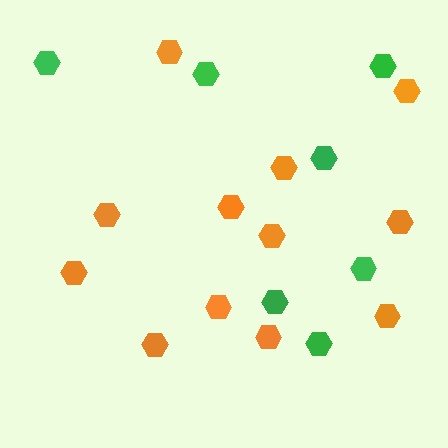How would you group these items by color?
There are 2 groups: one group of green hexagons (7) and one group of orange hexagons (12).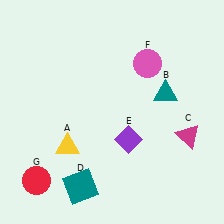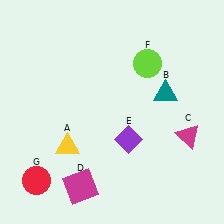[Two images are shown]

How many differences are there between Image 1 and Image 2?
There are 2 differences between the two images.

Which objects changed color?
D changed from teal to magenta. F changed from pink to lime.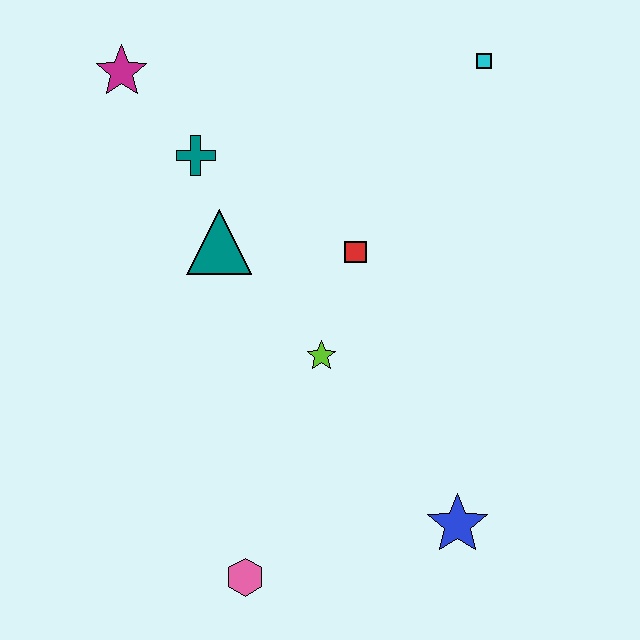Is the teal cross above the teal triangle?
Yes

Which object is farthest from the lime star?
The magenta star is farthest from the lime star.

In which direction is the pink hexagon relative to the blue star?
The pink hexagon is to the left of the blue star.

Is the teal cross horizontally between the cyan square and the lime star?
No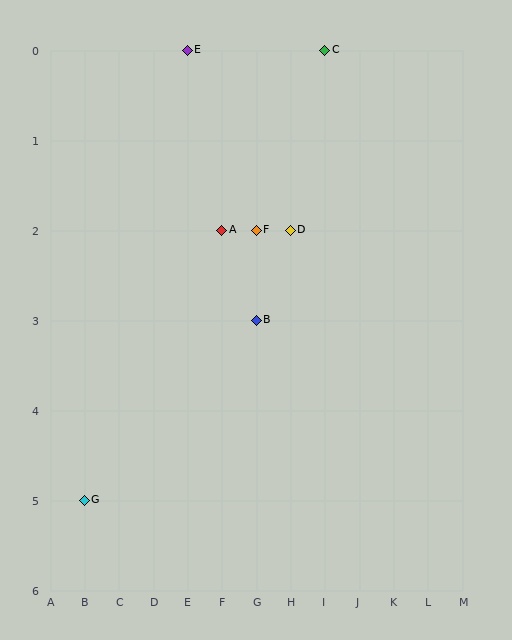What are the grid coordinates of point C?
Point C is at grid coordinates (I, 0).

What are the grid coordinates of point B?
Point B is at grid coordinates (G, 3).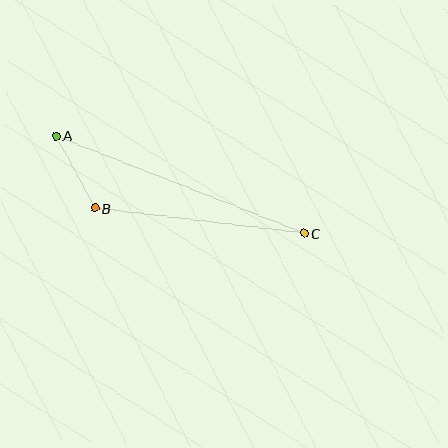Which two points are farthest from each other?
Points A and C are farthest from each other.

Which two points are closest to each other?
Points A and B are closest to each other.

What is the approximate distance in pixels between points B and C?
The distance between B and C is approximately 210 pixels.